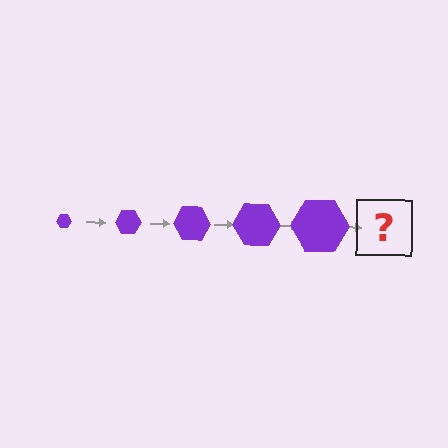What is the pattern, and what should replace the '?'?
The pattern is that the hexagon gets progressively larger each step. The '?' should be a purple hexagon, larger than the previous one.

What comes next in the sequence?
The next element should be a purple hexagon, larger than the previous one.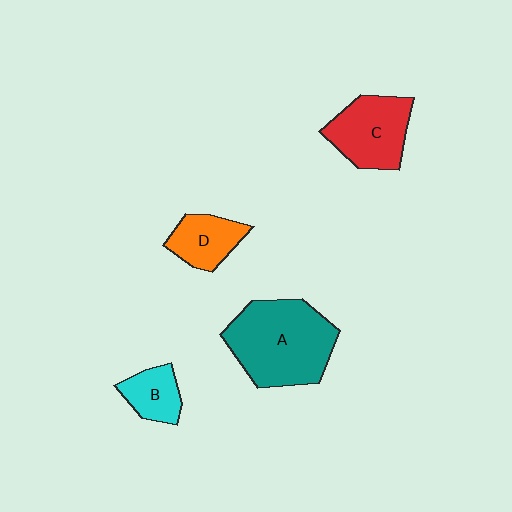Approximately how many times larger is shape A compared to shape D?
Approximately 2.4 times.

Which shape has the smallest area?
Shape B (cyan).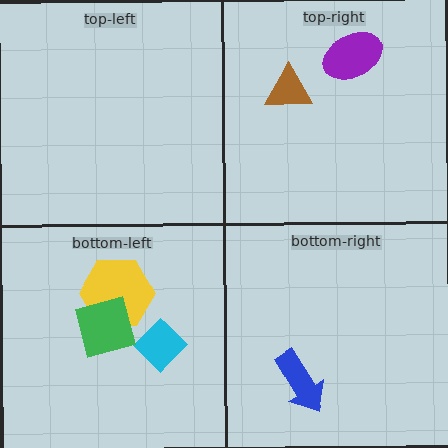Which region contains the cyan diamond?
The bottom-left region.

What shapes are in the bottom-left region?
The yellow hexagon, the cyan diamond, the green square.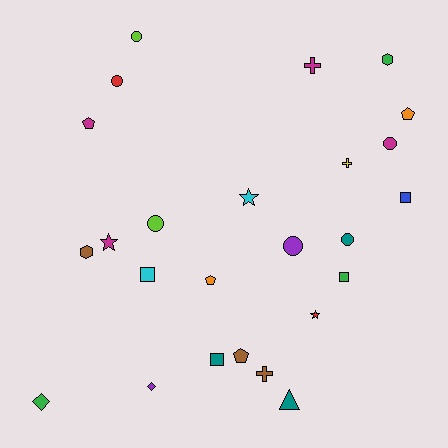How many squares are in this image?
There are 4 squares.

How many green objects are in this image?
There are 3 green objects.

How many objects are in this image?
There are 25 objects.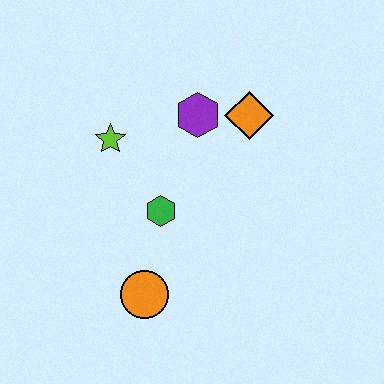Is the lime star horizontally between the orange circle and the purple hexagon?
No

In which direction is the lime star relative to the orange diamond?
The lime star is to the left of the orange diamond.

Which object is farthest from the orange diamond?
The orange circle is farthest from the orange diamond.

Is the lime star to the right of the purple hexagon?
No